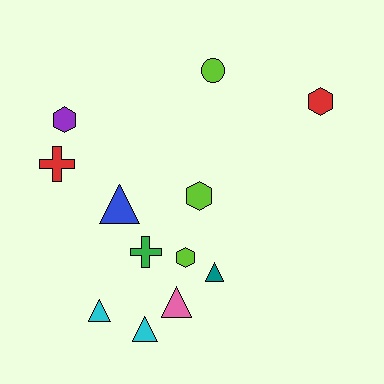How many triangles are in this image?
There are 5 triangles.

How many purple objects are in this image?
There is 1 purple object.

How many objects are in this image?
There are 12 objects.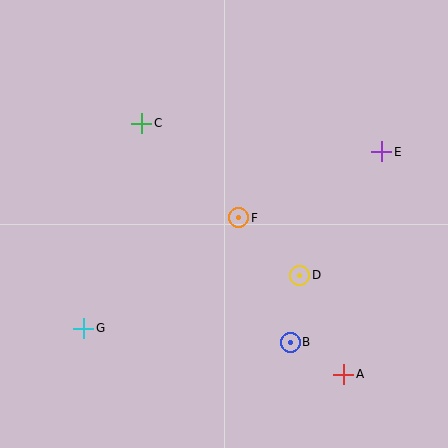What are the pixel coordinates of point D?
Point D is at (300, 275).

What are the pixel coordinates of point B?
Point B is at (290, 342).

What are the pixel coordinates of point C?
Point C is at (142, 123).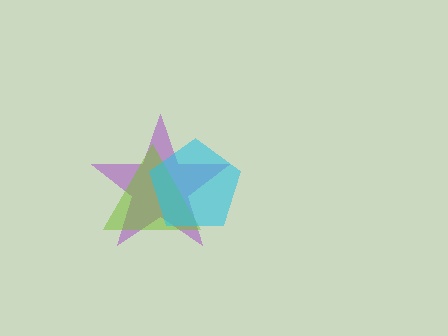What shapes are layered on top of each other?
The layered shapes are: a purple star, a lime triangle, a cyan pentagon.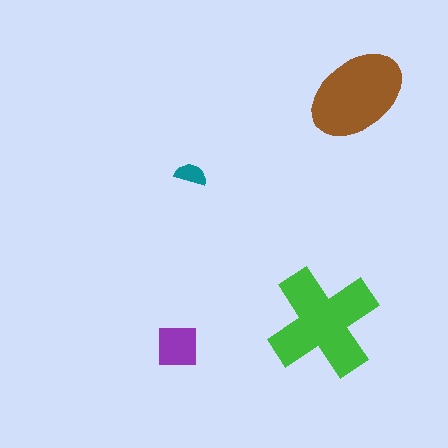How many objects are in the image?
There are 4 objects in the image.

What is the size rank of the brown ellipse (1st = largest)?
2nd.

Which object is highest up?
The brown ellipse is topmost.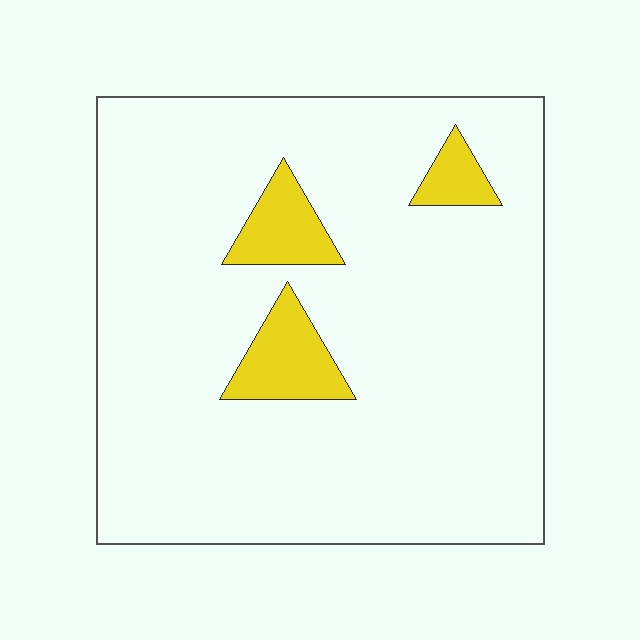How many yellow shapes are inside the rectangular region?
3.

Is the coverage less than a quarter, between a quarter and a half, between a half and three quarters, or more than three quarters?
Less than a quarter.